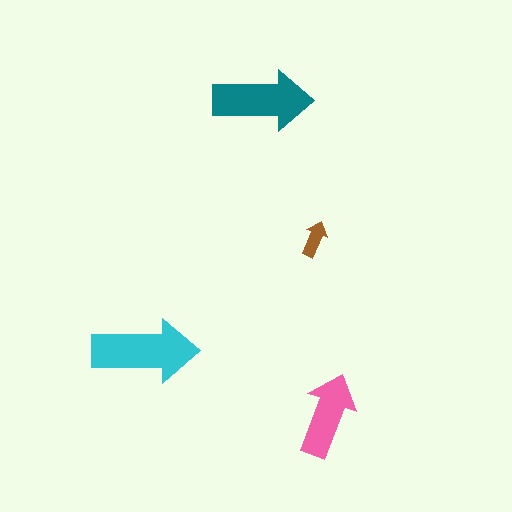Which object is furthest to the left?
The cyan arrow is leftmost.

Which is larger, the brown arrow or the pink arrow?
The pink one.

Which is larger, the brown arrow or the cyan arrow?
The cyan one.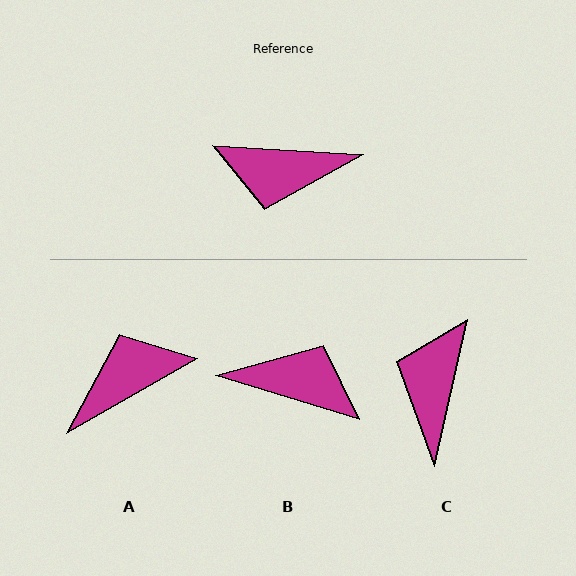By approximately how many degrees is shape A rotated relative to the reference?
Approximately 147 degrees clockwise.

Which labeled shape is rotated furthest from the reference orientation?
B, about 166 degrees away.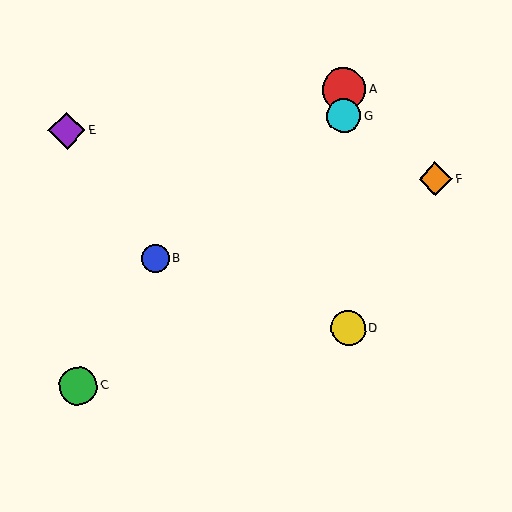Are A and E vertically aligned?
No, A is at x≈344 and E is at x≈67.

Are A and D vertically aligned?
Yes, both are at x≈344.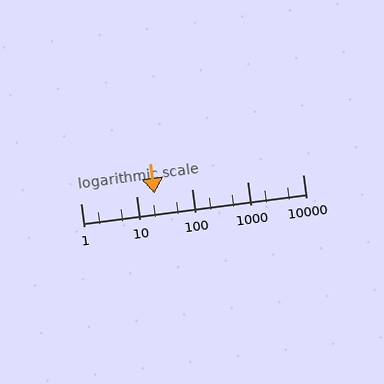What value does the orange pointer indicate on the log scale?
The pointer indicates approximately 21.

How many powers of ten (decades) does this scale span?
The scale spans 4 decades, from 1 to 10000.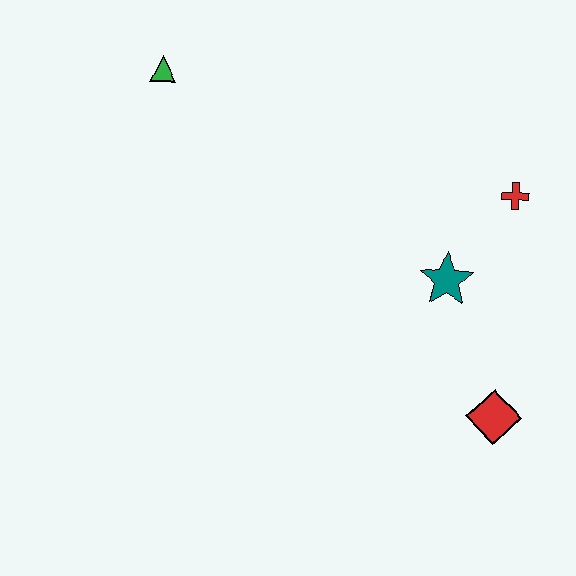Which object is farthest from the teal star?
The green triangle is farthest from the teal star.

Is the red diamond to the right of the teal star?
Yes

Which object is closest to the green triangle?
The teal star is closest to the green triangle.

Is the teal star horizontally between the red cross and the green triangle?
Yes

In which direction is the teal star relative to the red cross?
The teal star is below the red cross.